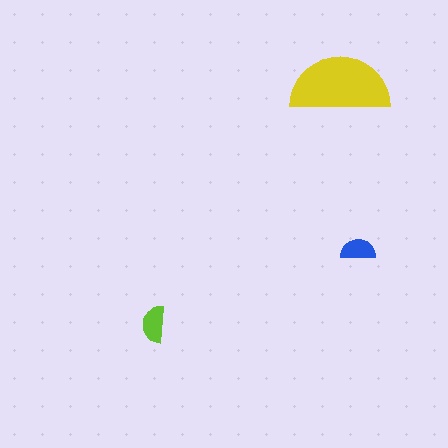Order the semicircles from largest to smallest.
the yellow one, the lime one, the blue one.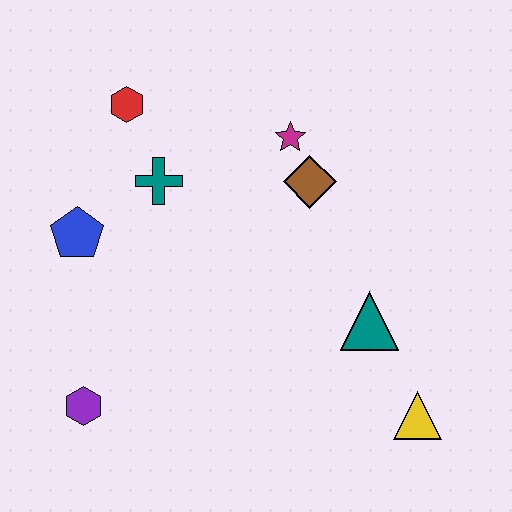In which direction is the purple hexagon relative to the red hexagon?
The purple hexagon is below the red hexagon.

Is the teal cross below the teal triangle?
No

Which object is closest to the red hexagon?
The teal cross is closest to the red hexagon.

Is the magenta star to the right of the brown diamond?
No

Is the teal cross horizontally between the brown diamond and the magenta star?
No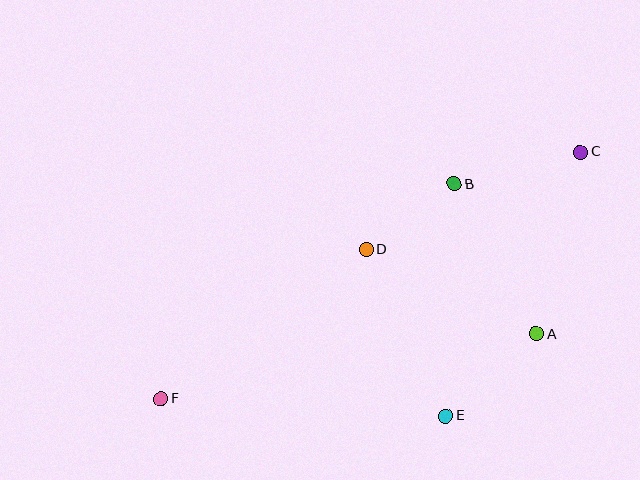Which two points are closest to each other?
Points B and D are closest to each other.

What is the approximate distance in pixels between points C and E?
The distance between C and E is approximately 296 pixels.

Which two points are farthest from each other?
Points C and F are farthest from each other.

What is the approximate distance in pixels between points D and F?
The distance between D and F is approximately 254 pixels.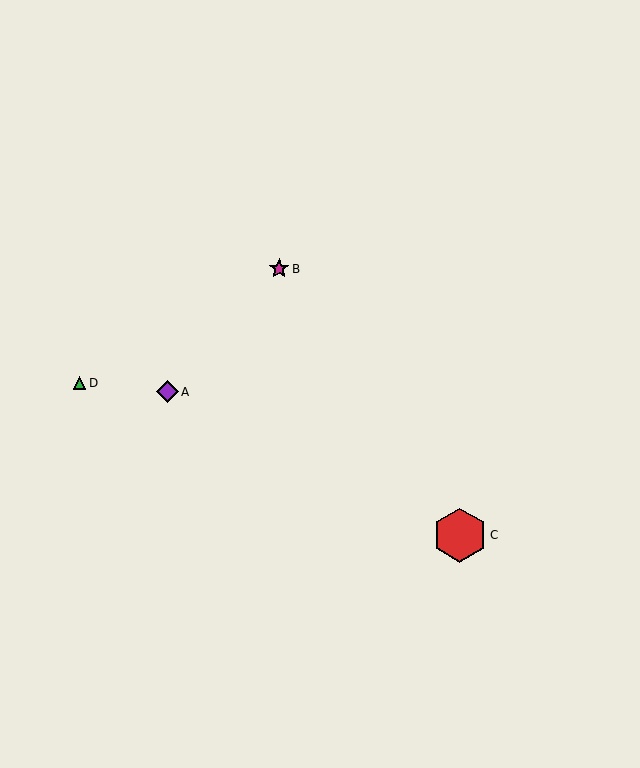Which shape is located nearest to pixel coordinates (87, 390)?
The green triangle (labeled D) at (80, 383) is nearest to that location.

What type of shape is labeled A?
Shape A is a purple diamond.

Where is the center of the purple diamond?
The center of the purple diamond is at (167, 392).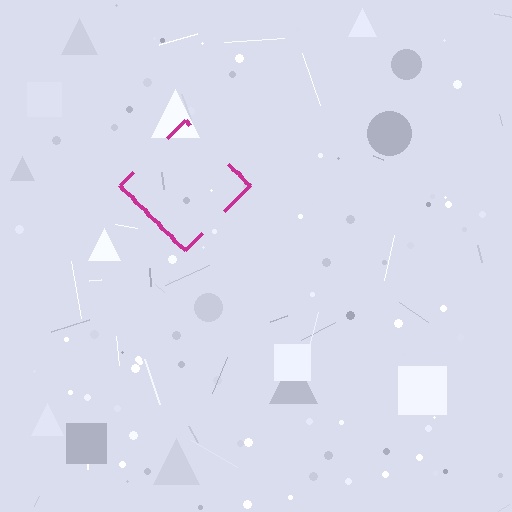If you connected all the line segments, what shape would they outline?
They would outline a diamond.